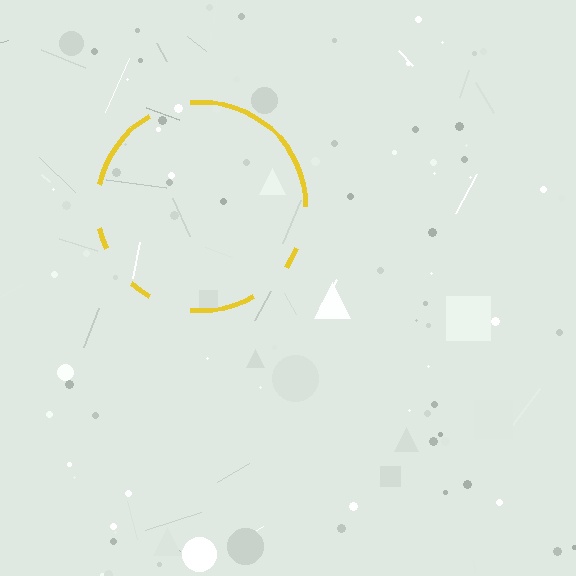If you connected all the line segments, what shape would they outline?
They would outline a circle.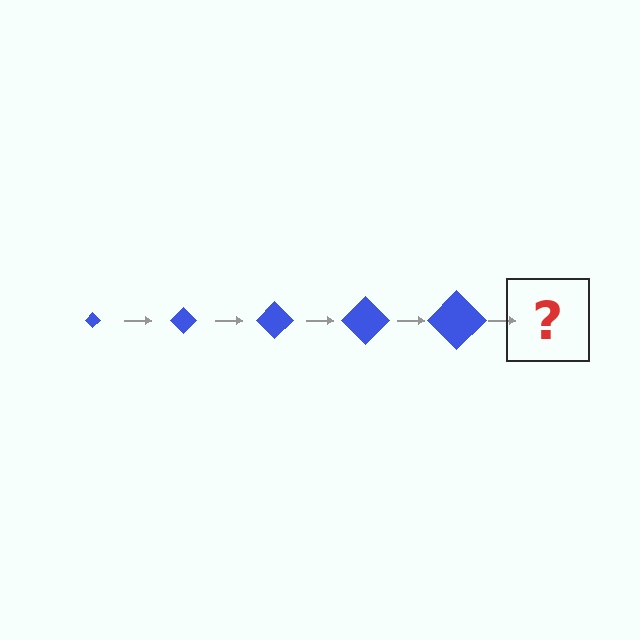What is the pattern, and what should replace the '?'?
The pattern is that the diamond gets progressively larger each step. The '?' should be a blue diamond, larger than the previous one.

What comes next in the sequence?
The next element should be a blue diamond, larger than the previous one.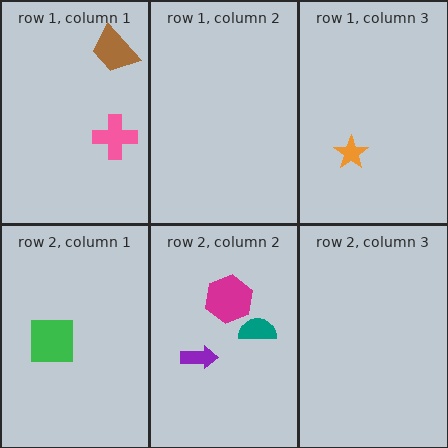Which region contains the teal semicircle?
The row 2, column 2 region.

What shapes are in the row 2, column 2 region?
The magenta hexagon, the purple arrow, the teal semicircle.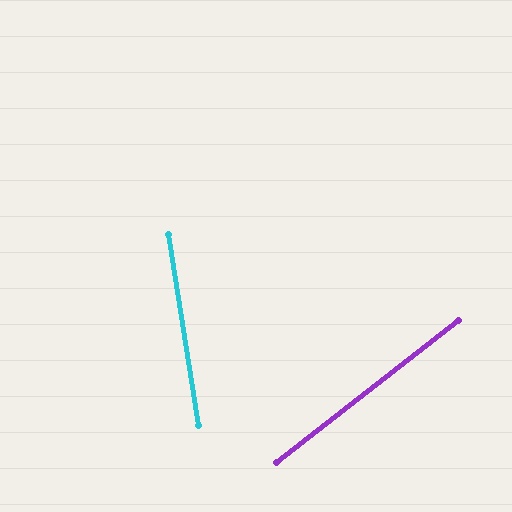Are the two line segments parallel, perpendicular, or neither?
Neither parallel nor perpendicular — they differ by about 61°.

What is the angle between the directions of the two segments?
Approximately 61 degrees.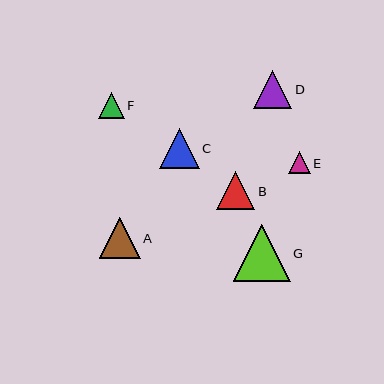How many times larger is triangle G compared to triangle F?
Triangle G is approximately 2.2 times the size of triangle F.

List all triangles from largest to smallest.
From largest to smallest: G, A, C, B, D, F, E.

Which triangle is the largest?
Triangle G is the largest with a size of approximately 57 pixels.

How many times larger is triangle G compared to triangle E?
Triangle G is approximately 2.6 times the size of triangle E.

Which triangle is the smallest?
Triangle E is the smallest with a size of approximately 22 pixels.